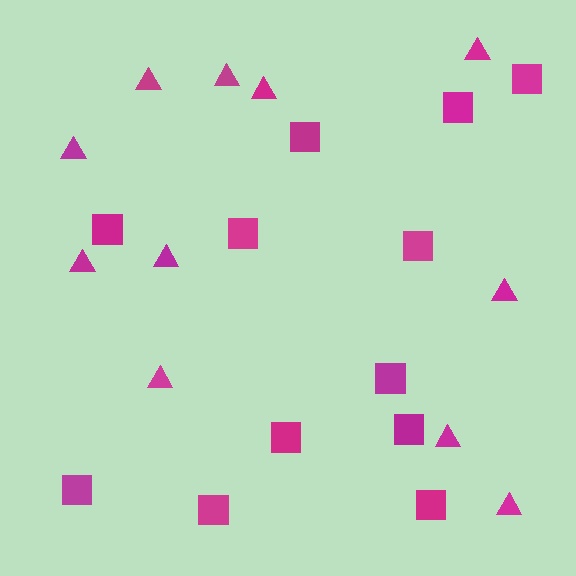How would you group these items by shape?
There are 2 groups: one group of squares (12) and one group of triangles (11).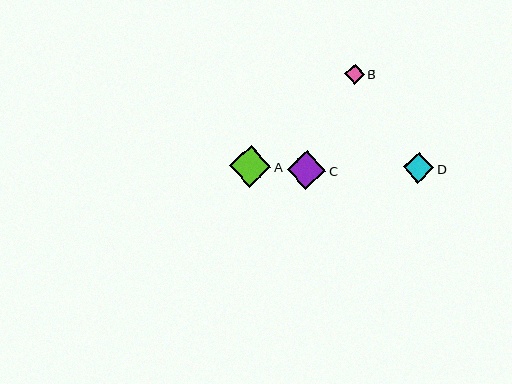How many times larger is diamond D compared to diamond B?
Diamond D is approximately 1.6 times the size of diamond B.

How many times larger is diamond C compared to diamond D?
Diamond C is approximately 1.3 times the size of diamond D.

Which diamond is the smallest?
Diamond B is the smallest with a size of approximately 19 pixels.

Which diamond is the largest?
Diamond A is the largest with a size of approximately 41 pixels.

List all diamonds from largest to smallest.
From largest to smallest: A, C, D, B.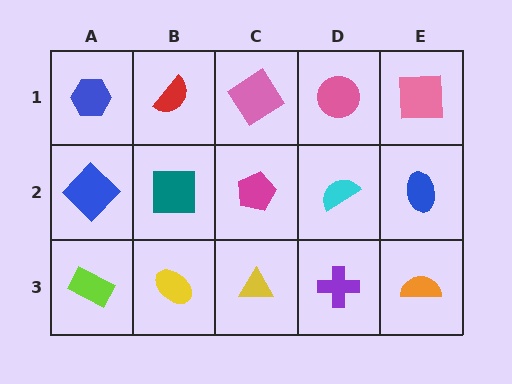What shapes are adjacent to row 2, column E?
A pink square (row 1, column E), an orange semicircle (row 3, column E), a cyan semicircle (row 2, column D).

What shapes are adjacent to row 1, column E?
A blue ellipse (row 2, column E), a pink circle (row 1, column D).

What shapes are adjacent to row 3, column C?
A magenta pentagon (row 2, column C), a yellow ellipse (row 3, column B), a purple cross (row 3, column D).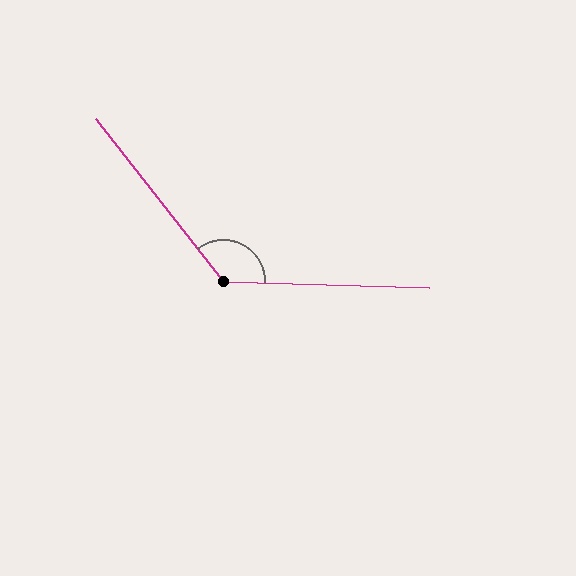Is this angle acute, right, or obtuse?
It is obtuse.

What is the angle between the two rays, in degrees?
Approximately 130 degrees.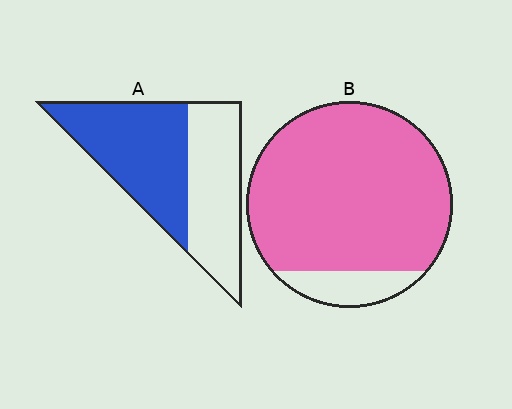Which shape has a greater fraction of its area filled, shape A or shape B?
Shape B.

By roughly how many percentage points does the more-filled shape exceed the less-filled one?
By roughly 35 percentage points (B over A).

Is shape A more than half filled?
Yes.